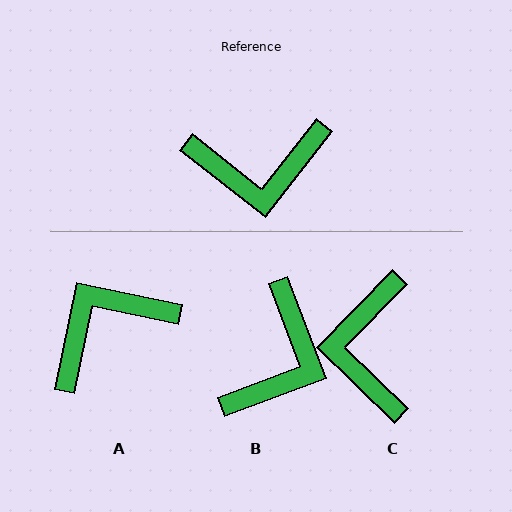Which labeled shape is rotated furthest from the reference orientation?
A, about 154 degrees away.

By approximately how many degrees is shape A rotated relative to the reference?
Approximately 154 degrees clockwise.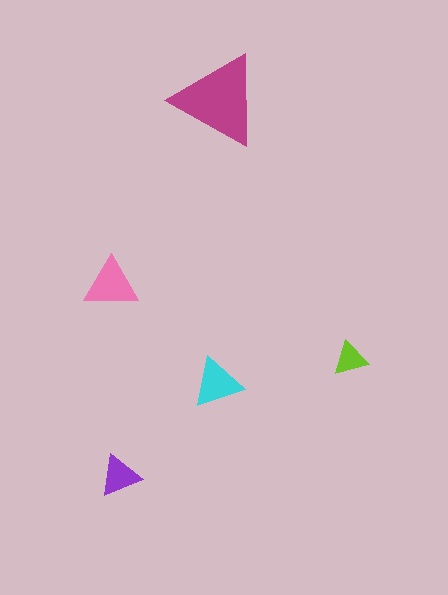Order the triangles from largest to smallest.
the magenta one, the pink one, the cyan one, the purple one, the lime one.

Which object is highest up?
The magenta triangle is topmost.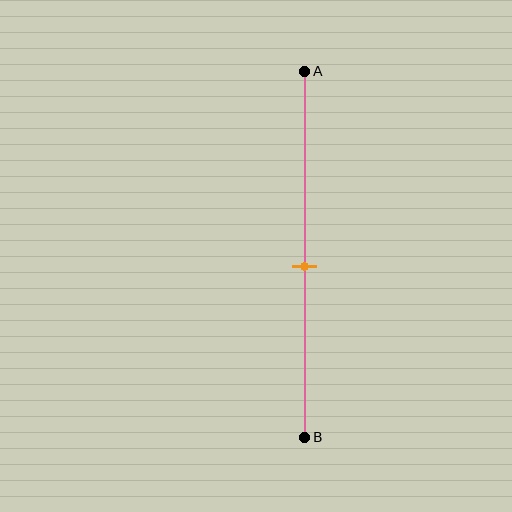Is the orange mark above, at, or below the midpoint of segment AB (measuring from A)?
The orange mark is below the midpoint of segment AB.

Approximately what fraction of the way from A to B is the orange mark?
The orange mark is approximately 55% of the way from A to B.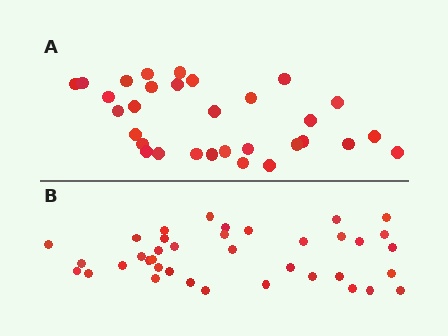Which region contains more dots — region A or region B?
Region B (the bottom region) has more dots.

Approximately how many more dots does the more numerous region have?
Region B has roughly 8 or so more dots than region A.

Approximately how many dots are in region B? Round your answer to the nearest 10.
About 40 dots. (The exact count is 38, which rounds to 40.)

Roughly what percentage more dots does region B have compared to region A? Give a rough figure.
About 25% more.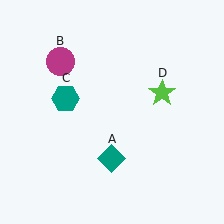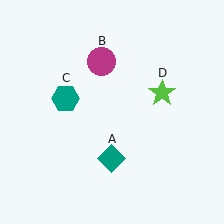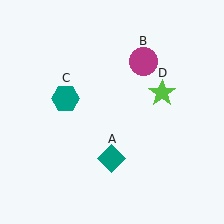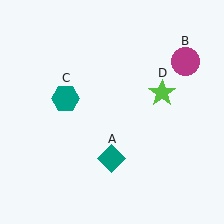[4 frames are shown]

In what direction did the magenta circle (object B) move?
The magenta circle (object B) moved right.